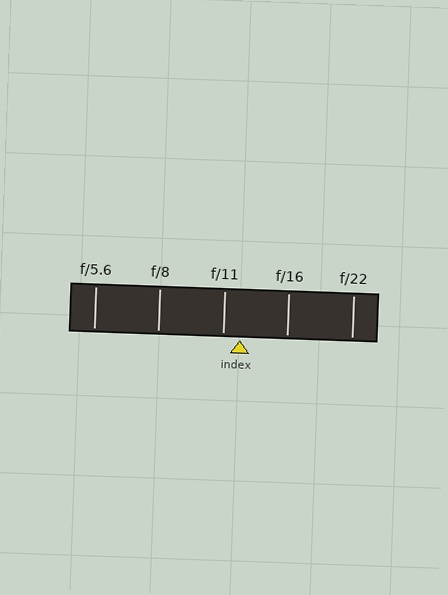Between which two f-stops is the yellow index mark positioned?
The index mark is between f/11 and f/16.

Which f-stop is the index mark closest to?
The index mark is closest to f/11.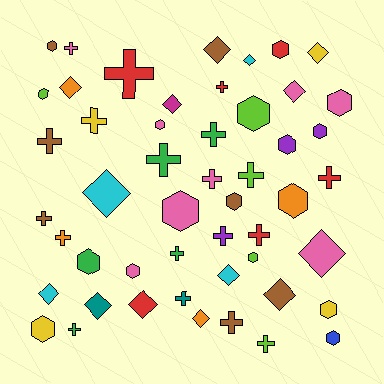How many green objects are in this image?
There are 5 green objects.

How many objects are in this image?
There are 50 objects.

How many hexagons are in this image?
There are 17 hexagons.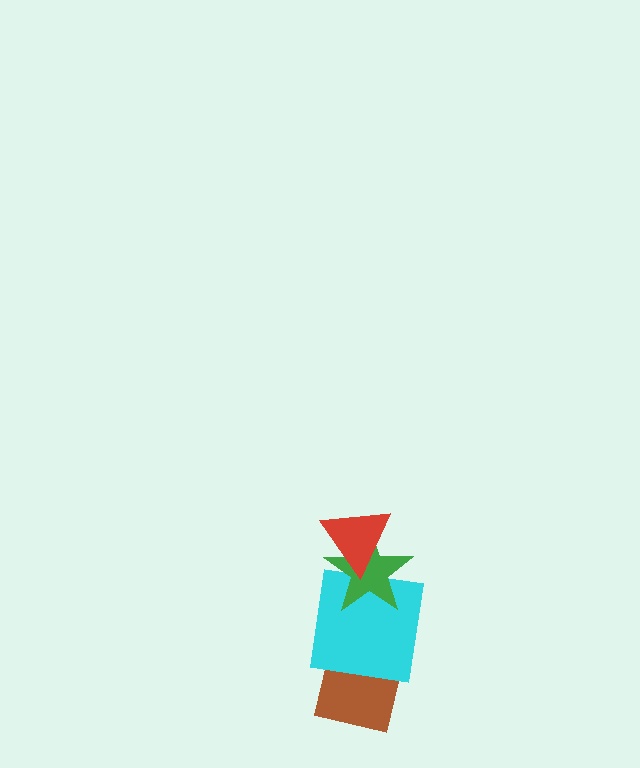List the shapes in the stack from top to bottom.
From top to bottom: the red triangle, the green star, the cyan square, the brown square.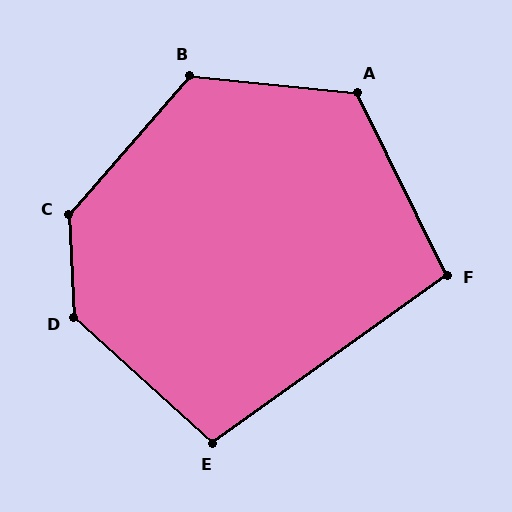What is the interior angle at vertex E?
Approximately 102 degrees (obtuse).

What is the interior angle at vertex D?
Approximately 135 degrees (obtuse).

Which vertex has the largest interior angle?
C, at approximately 136 degrees.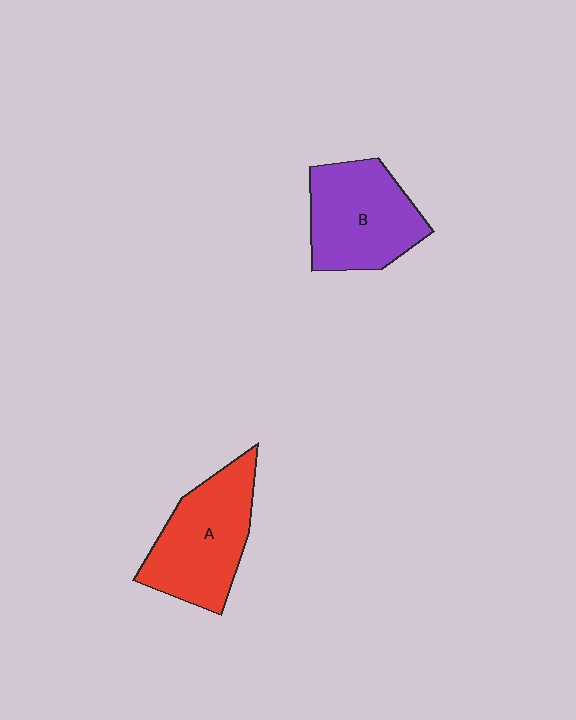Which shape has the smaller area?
Shape B (purple).